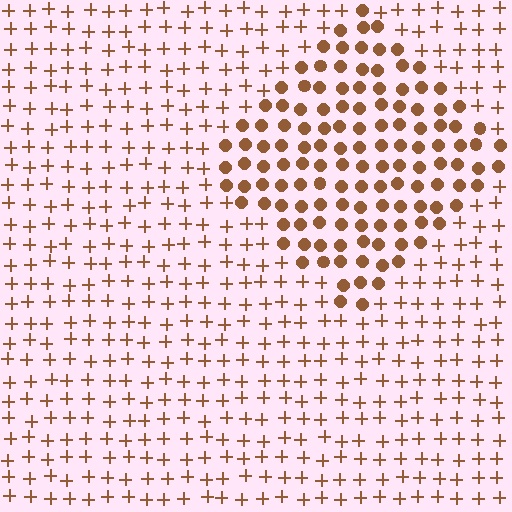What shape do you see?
I see a diamond.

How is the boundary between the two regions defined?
The boundary is defined by a change in element shape: circles inside vs. plus signs outside. All elements share the same color and spacing.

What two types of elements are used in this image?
The image uses circles inside the diamond region and plus signs outside it.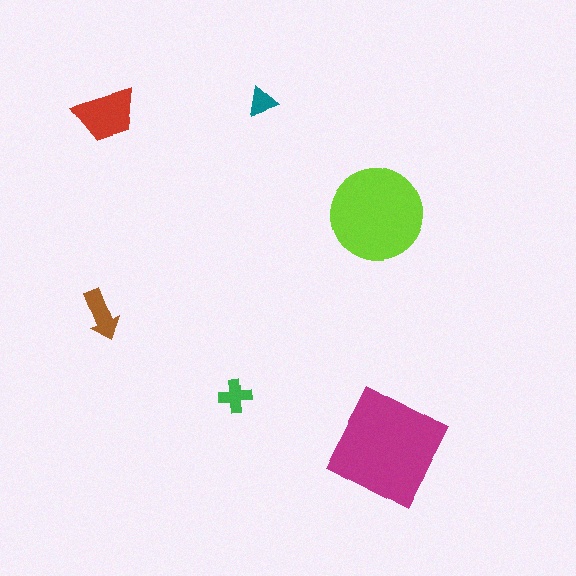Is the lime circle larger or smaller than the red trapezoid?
Larger.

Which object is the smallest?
The teal triangle.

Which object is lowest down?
The magenta square is bottommost.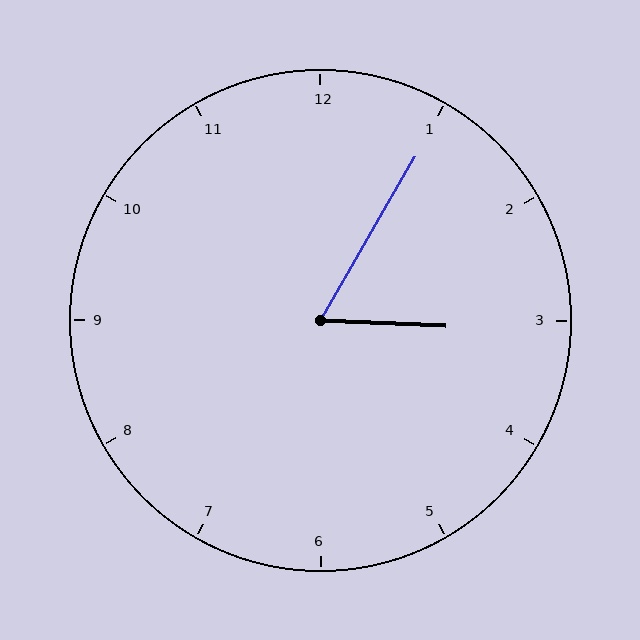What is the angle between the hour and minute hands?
Approximately 62 degrees.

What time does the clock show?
3:05.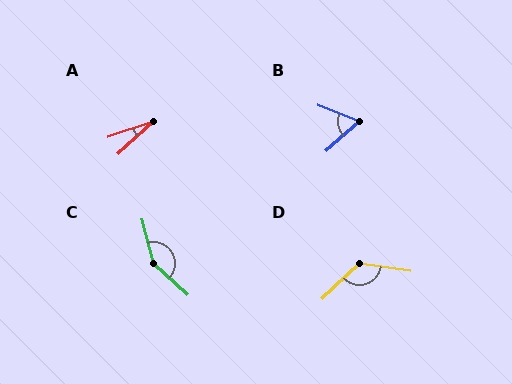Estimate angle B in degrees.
Approximately 64 degrees.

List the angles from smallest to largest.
A (23°), B (64°), D (128°), C (147°).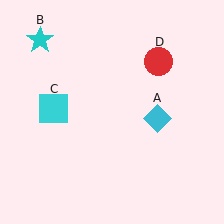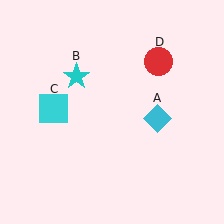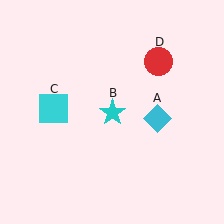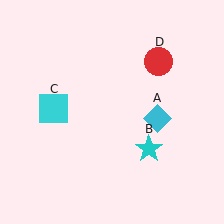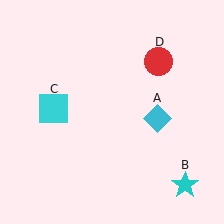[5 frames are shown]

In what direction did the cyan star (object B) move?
The cyan star (object B) moved down and to the right.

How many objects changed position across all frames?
1 object changed position: cyan star (object B).